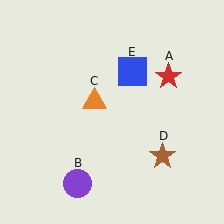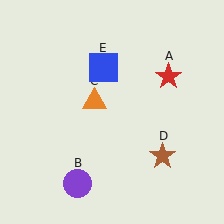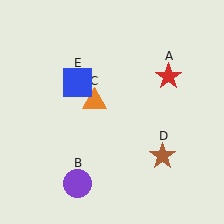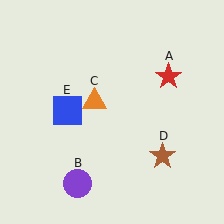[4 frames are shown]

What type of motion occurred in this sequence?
The blue square (object E) rotated counterclockwise around the center of the scene.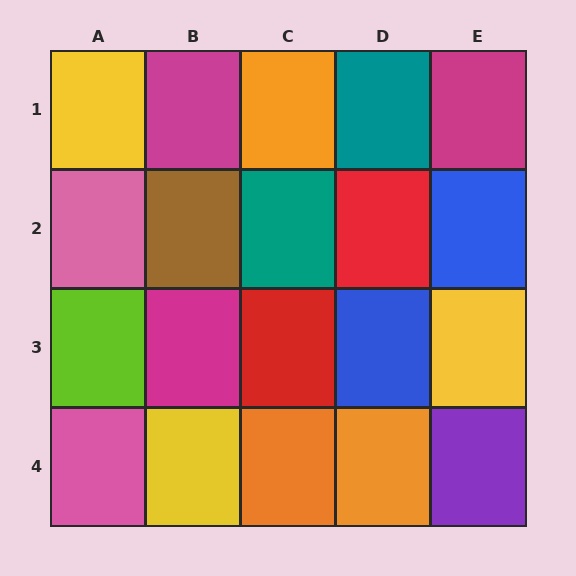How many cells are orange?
3 cells are orange.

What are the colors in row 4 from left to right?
Pink, yellow, orange, orange, purple.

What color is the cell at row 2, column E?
Blue.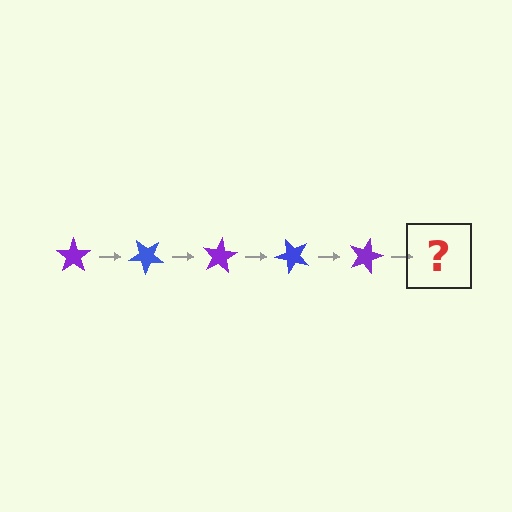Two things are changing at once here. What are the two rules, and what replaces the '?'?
The two rules are that it rotates 40 degrees each step and the color cycles through purple and blue. The '?' should be a blue star, rotated 200 degrees from the start.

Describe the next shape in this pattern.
It should be a blue star, rotated 200 degrees from the start.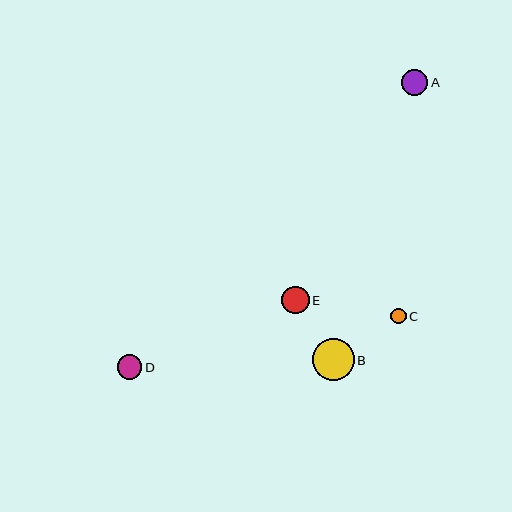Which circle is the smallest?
Circle C is the smallest with a size of approximately 16 pixels.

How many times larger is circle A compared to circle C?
Circle A is approximately 1.7 times the size of circle C.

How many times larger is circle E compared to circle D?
Circle E is approximately 1.1 times the size of circle D.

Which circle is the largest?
Circle B is the largest with a size of approximately 42 pixels.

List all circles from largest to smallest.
From largest to smallest: B, E, A, D, C.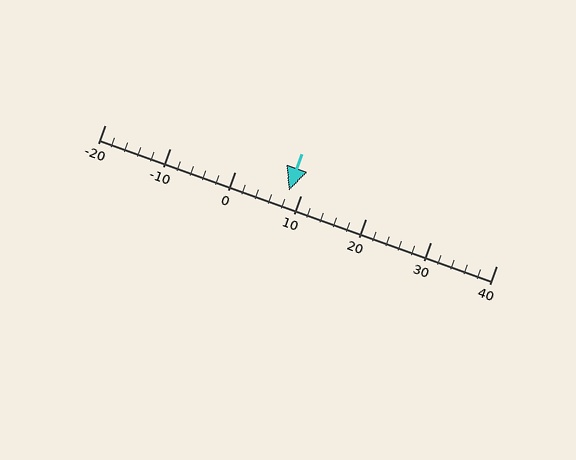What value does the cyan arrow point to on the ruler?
The cyan arrow points to approximately 8.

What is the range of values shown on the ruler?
The ruler shows values from -20 to 40.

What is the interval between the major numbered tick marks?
The major tick marks are spaced 10 units apart.